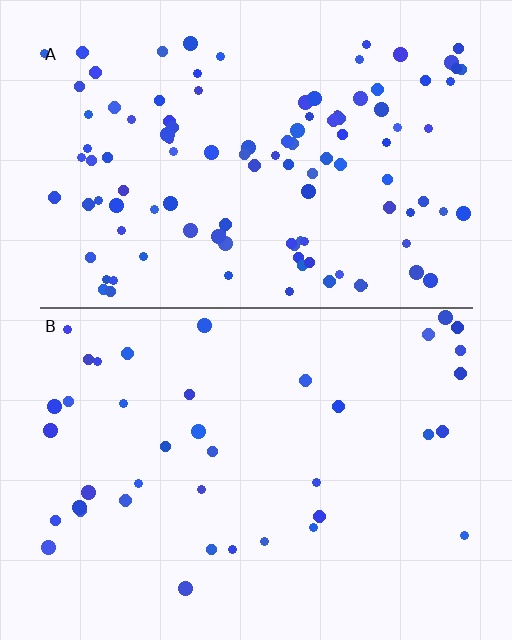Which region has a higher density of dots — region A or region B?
A (the top).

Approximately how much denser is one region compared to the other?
Approximately 2.9× — region A over region B.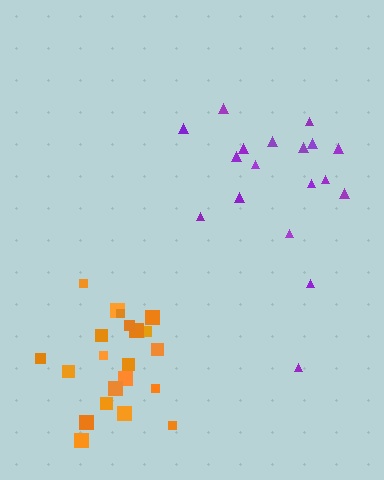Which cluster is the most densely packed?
Orange.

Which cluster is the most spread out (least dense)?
Purple.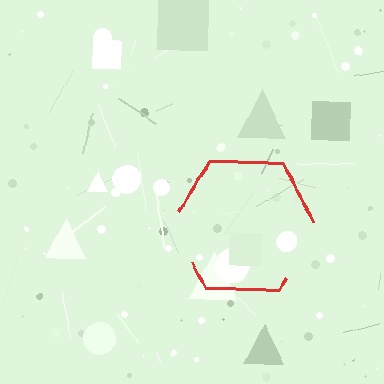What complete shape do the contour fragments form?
The contour fragments form a hexagon.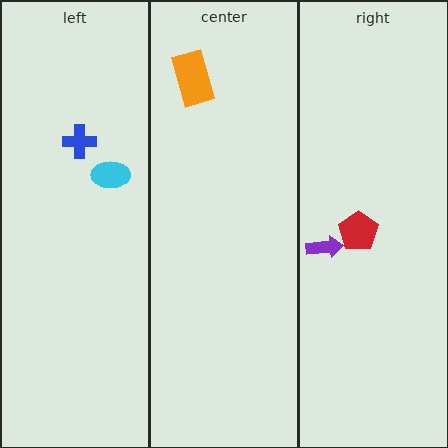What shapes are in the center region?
The orange rectangle.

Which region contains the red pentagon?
The right region.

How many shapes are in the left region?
2.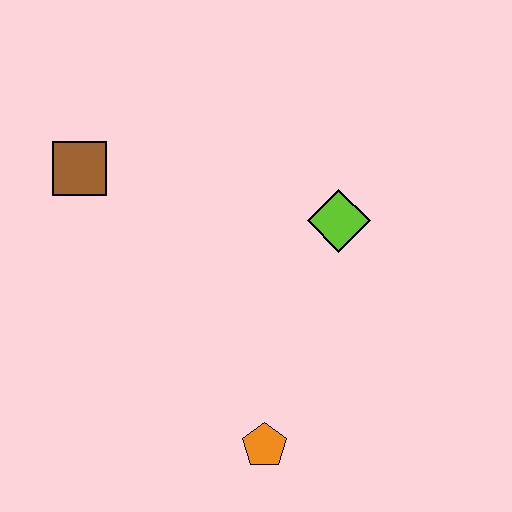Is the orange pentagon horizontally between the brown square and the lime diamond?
Yes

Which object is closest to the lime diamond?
The orange pentagon is closest to the lime diamond.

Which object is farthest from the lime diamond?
The brown square is farthest from the lime diamond.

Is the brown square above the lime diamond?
Yes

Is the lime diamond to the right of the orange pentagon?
Yes